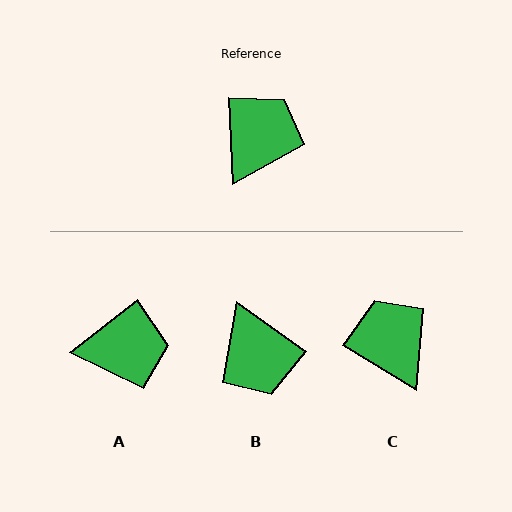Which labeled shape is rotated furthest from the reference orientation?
B, about 128 degrees away.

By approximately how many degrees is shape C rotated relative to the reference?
Approximately 56 degrees counter-clockwise.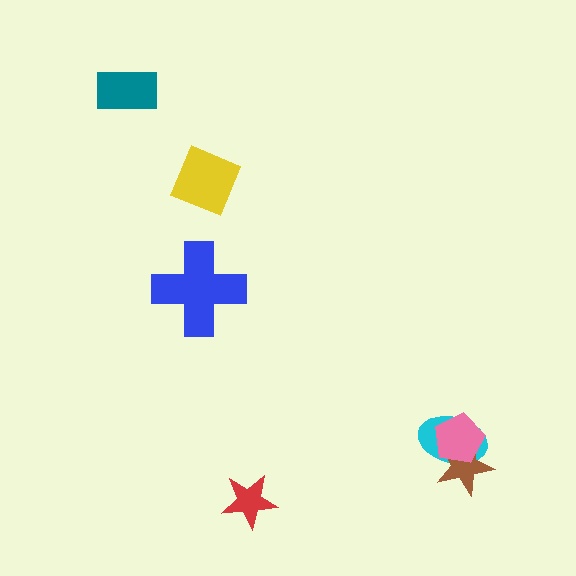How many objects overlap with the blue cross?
0 objects overlap with the blue cross.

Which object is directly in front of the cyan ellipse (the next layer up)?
The brown star is directly in front of the cyan ellipse.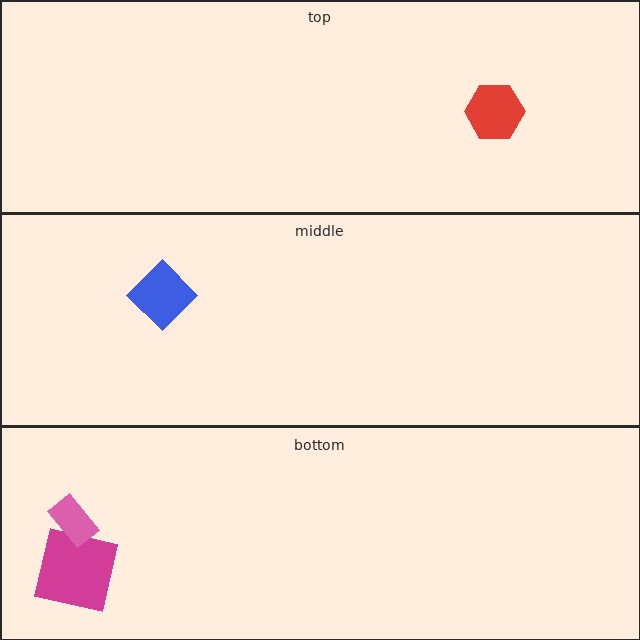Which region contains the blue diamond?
The middle region.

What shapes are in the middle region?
The blue diamond.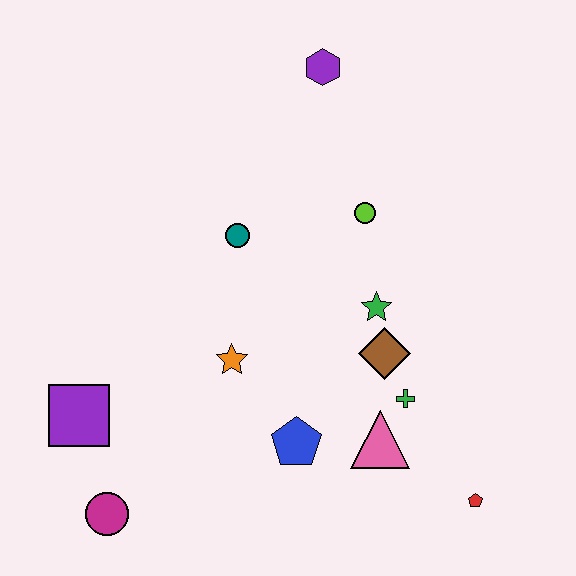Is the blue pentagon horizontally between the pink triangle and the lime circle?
No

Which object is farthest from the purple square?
The purple hexagon is farthest from the purple square.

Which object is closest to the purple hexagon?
The lime circle is closest to the purple hexagon.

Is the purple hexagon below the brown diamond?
No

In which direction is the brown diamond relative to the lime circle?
The brown diamond is below the lime circle.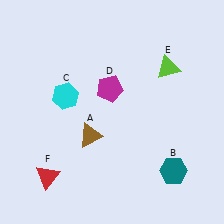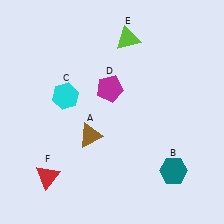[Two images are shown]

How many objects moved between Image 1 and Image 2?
1 object moved between the two images.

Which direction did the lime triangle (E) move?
The lime triangle (E) moved left.